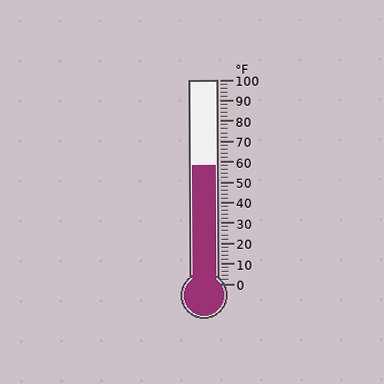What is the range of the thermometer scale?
The thermometer scale ranges from 0°F to 100°F.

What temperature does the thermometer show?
The thermometer shows approximately 58°F.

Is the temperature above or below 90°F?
The temperature is below 90°F.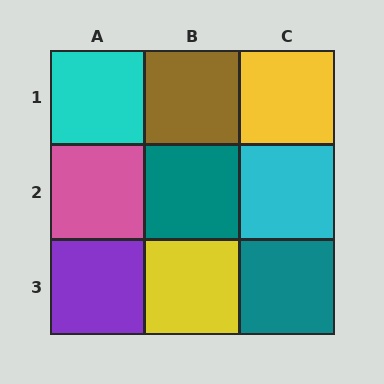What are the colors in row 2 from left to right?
Pink, teal, cyan.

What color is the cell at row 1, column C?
Yellow.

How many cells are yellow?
2 cells are yellow.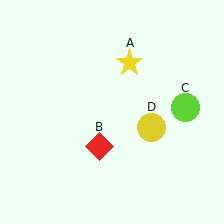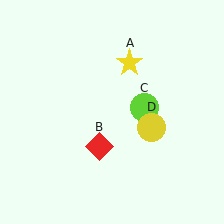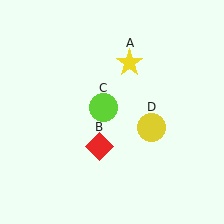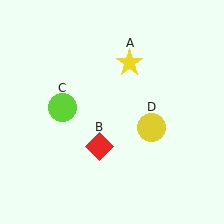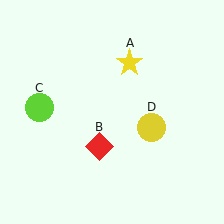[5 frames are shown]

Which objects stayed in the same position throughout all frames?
Yellow star (object A) and red diamond (object B) and yellow circle (object D) remained stationary.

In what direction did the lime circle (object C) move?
The lime circle (object C) moved left.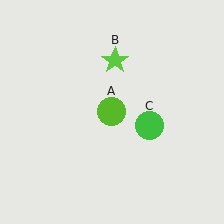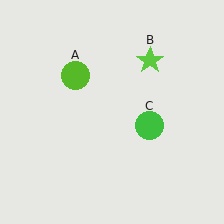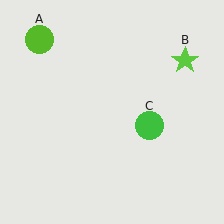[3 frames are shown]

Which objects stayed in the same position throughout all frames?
Green circle (object C) remained stationary.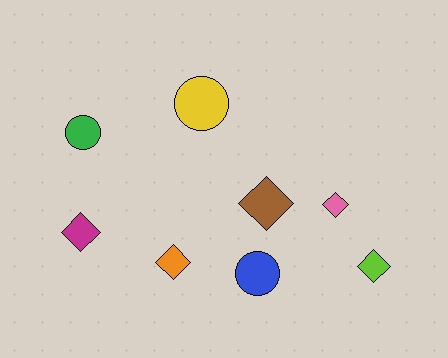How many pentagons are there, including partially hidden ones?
There are no pentagons.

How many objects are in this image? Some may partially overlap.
There are 8 objects.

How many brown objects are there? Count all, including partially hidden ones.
There is 1 brown object.